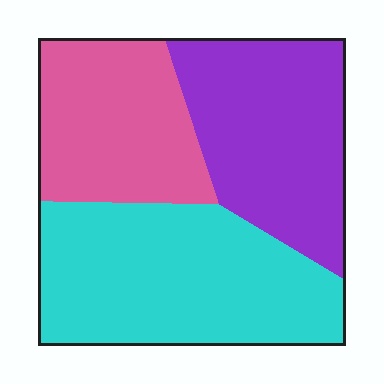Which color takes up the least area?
Pink, at roughly 25%.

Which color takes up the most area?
Cyan, at roughly 40%.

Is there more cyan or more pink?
Cyan.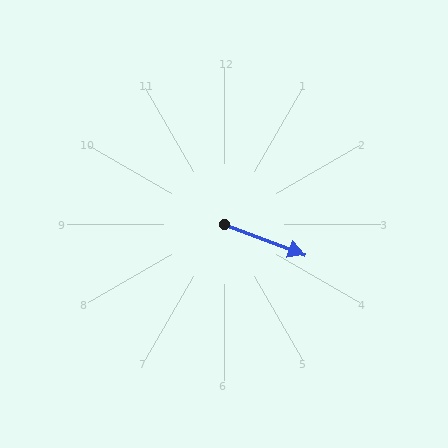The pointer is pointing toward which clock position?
Roughly 4 o'clock.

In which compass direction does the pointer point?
East.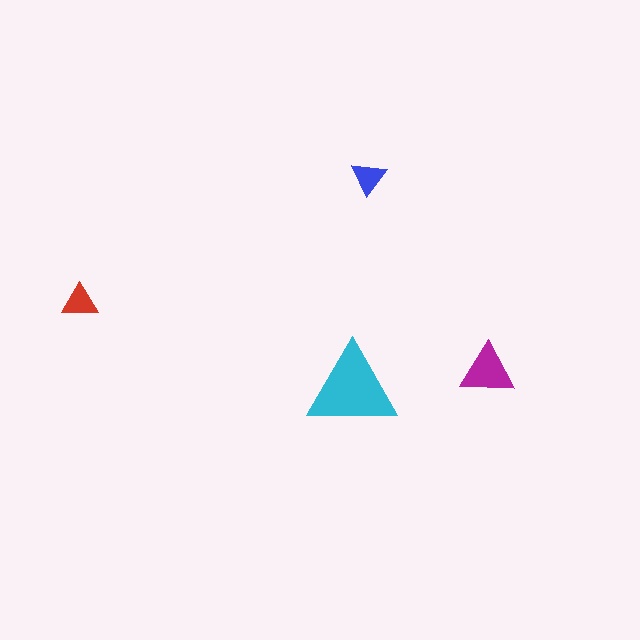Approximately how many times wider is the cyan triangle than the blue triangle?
About 2.5 times wider.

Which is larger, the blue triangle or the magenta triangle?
The magenta one.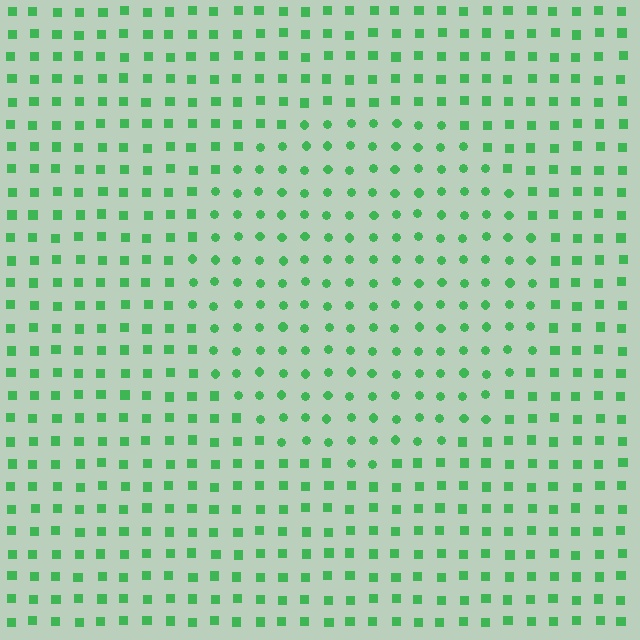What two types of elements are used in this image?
The image uses circles inside the circle region and squares outside it.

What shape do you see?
I see a circle.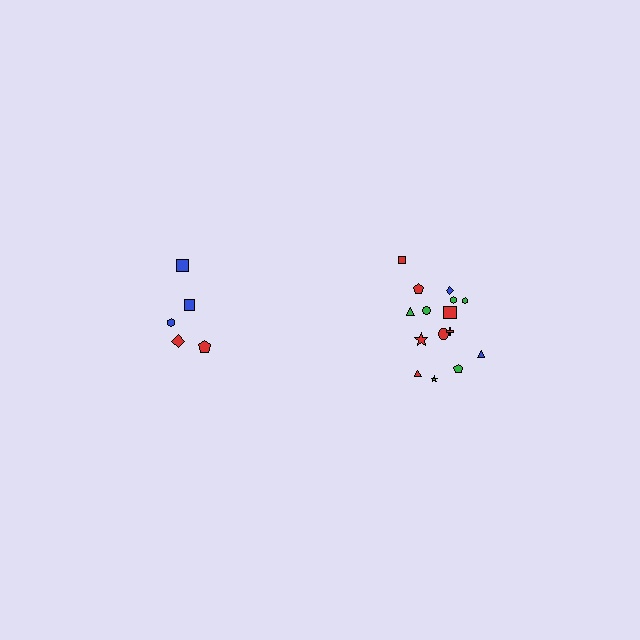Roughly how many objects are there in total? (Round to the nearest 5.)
Roughly 20 objects in total.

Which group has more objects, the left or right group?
The right group.